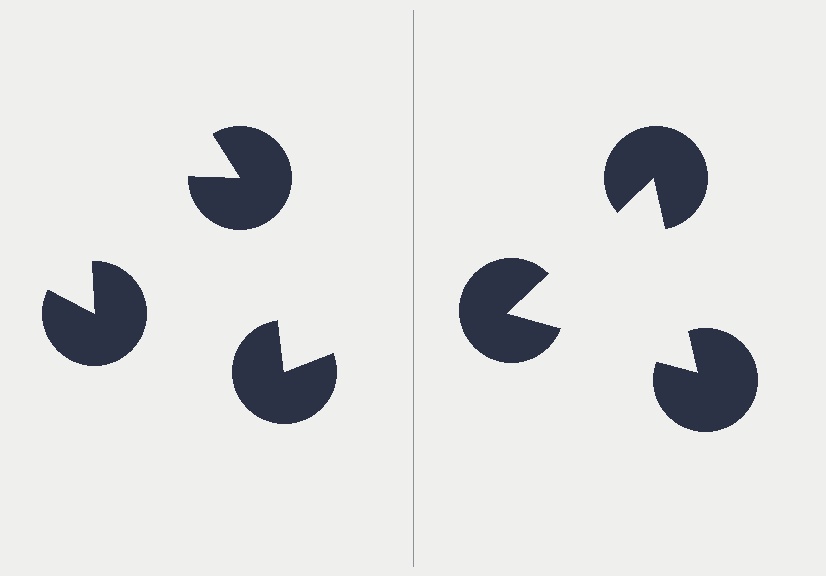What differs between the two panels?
The pac-man discs are positioned identically on both sides; only the wedge orientations differ. On the right they align to a triangle; on the left they are misaligned.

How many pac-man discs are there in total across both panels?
6 — 3 on each side.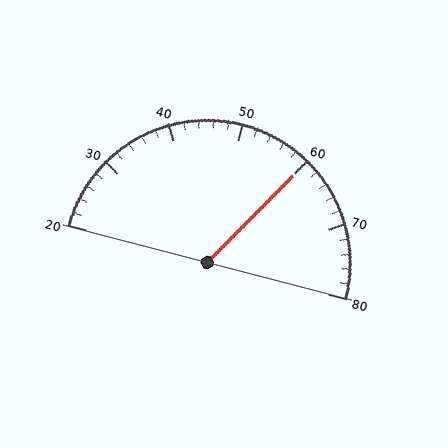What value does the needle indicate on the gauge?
The needle indicates approximately 60.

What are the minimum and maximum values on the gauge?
The gauge ranges from 20 to 80.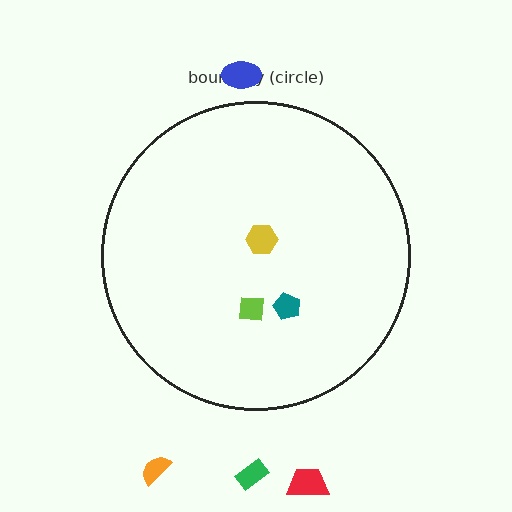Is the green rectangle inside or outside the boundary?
Outside.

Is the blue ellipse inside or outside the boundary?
Outside.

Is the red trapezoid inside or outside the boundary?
Outside.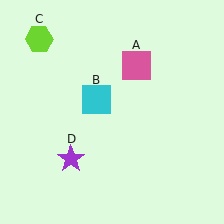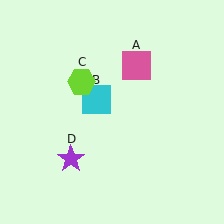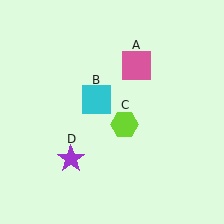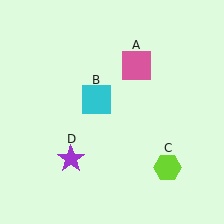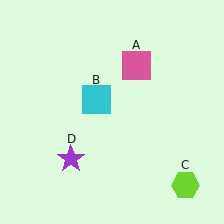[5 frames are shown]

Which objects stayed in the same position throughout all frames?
Pink square (object A) and cyan square (object B) and purple star (object D) remained stationary.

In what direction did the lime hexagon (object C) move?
The lime hexagon (object C) moved down and to the right.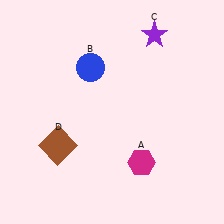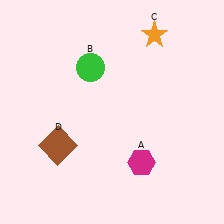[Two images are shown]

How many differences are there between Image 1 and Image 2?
There are 2 differences between the two images.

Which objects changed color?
B changed from blue to green. C changed from purple to orange.